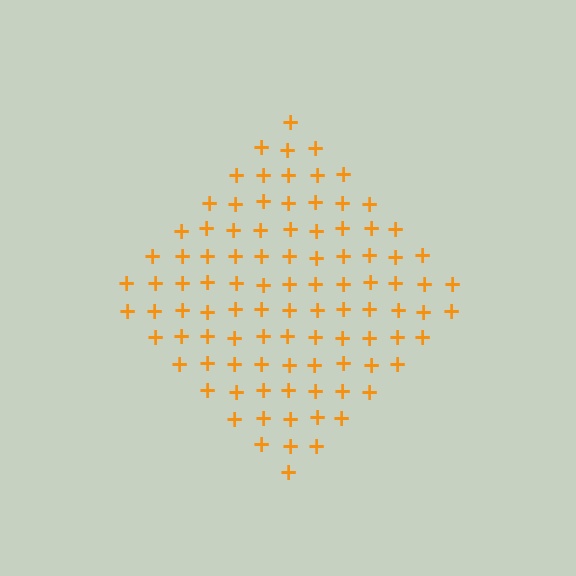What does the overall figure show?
The overall figure shows a diamond.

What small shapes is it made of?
It is made of small plus signs.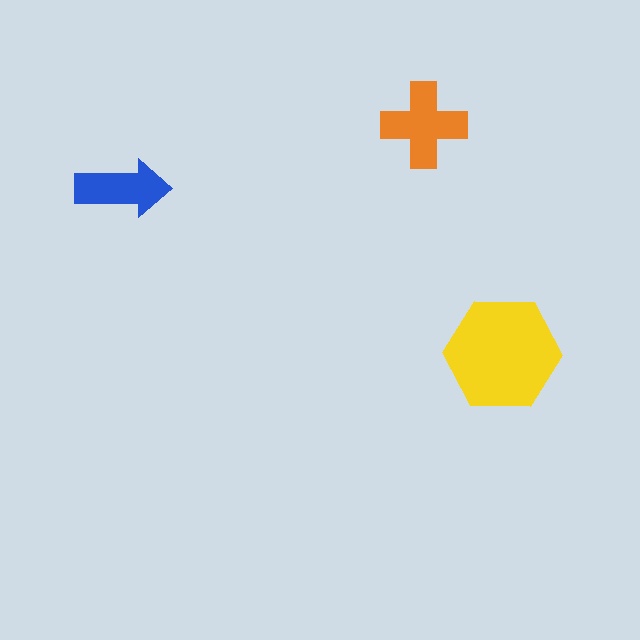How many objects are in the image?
There are 3 objects in the image.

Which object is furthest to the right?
The yellow hexagon is rightmost.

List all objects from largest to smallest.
The yellow hexagon, the orange cross, the blue arrow.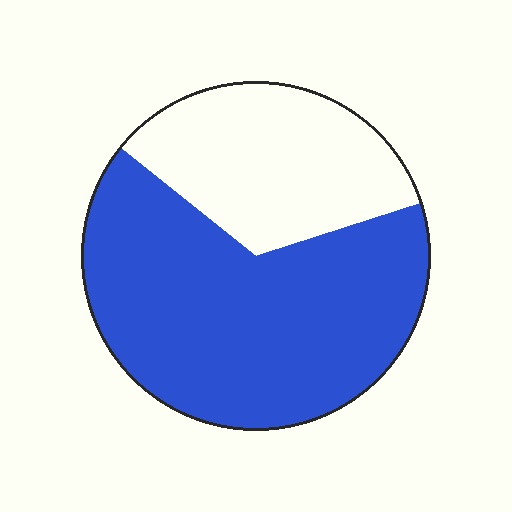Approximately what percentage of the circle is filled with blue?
Approximately 65%.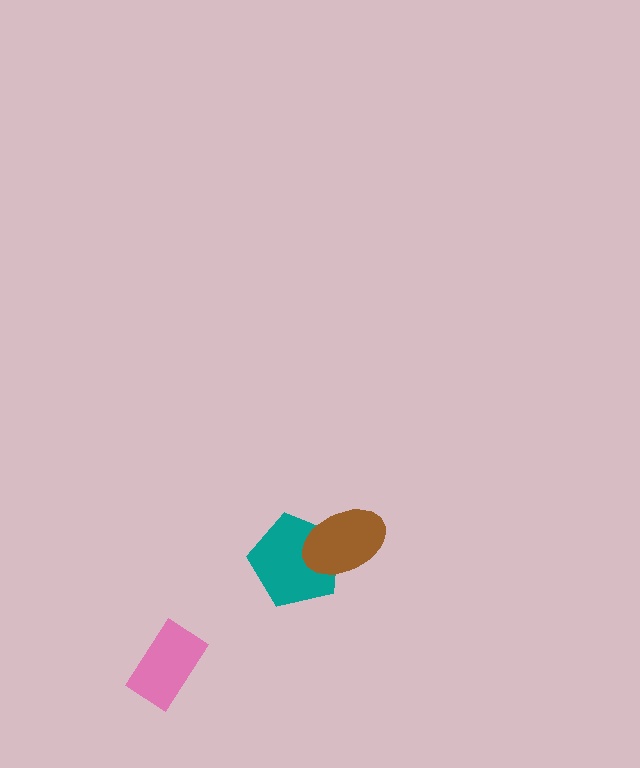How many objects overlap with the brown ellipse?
1 object overlaps with the brown ellipse.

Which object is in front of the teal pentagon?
The brown ellipse is in front of the teal pentagon.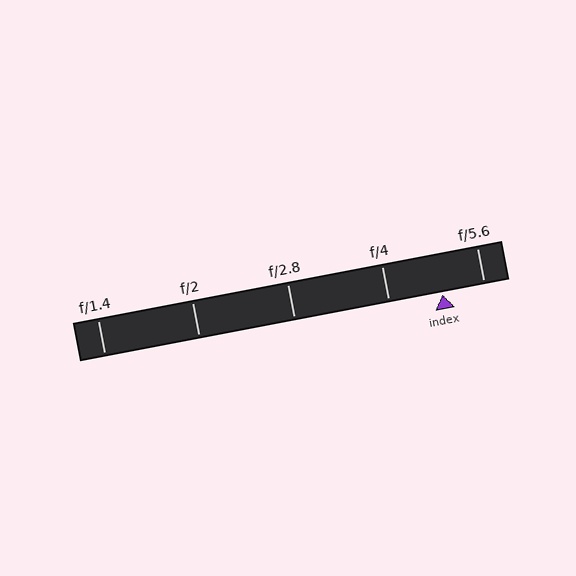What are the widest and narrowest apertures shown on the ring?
The widest aperture shown is f/1.4 and the narrowest is f/5.6.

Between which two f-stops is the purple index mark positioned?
The index mark is between f/4 and f/5.6.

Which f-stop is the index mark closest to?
The index mark is closest to f/5.6.